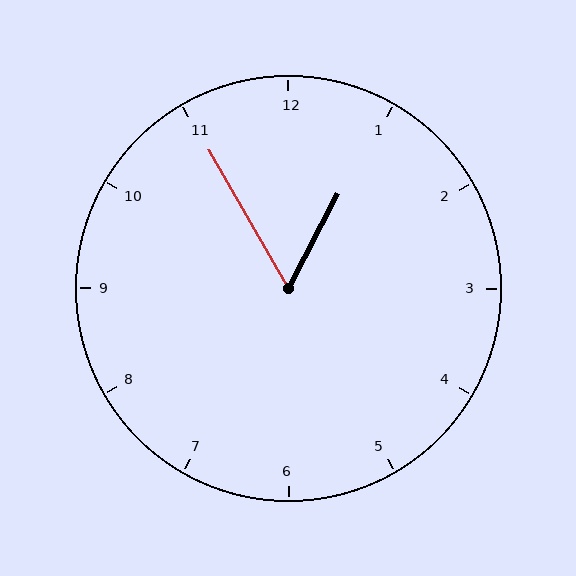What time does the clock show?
12:55.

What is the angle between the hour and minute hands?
Approximately 58 degrees.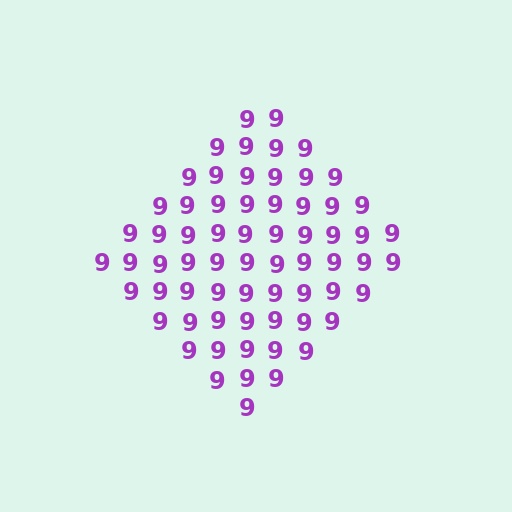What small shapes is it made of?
It is made of small digit 9's.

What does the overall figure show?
The overall figure shows a diamond.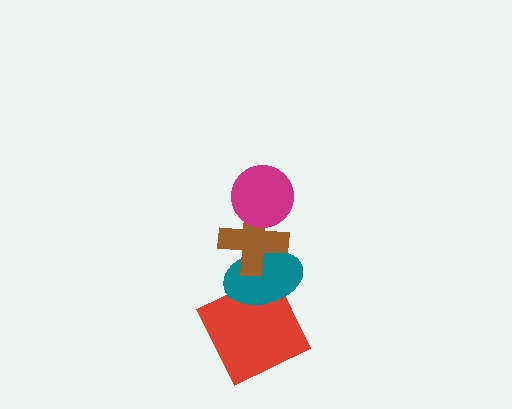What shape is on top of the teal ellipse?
The brown cross is on top of the teal ellipse.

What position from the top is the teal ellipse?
The teal ellipse is 3rd from the top.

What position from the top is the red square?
The red square is 4th from the top.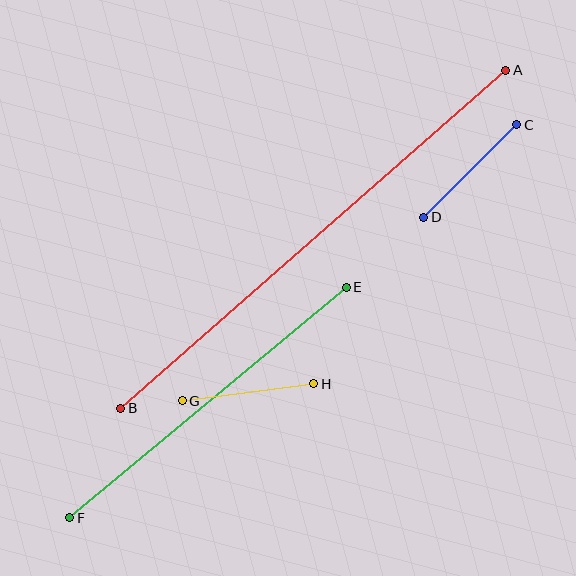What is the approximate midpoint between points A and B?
The midpoint is at approximately (313, 239) pixels.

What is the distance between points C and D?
The distance is approximately 131 pixels.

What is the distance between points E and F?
The distance is approximately 360 pixels.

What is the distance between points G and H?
The distance is approximately 133 pixels.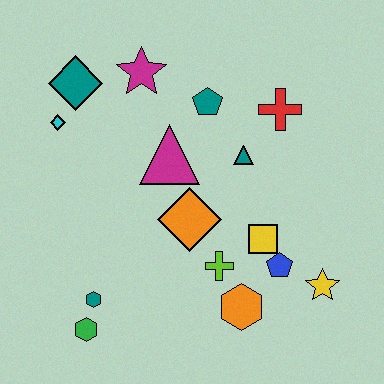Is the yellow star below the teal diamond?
Yes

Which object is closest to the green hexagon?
The teal hexagon is closest to the green hexagon.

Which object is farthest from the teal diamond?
The yellow star is farthest from the teal diamond.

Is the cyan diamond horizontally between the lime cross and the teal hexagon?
No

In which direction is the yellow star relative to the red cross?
The yellow star is below the red cross.